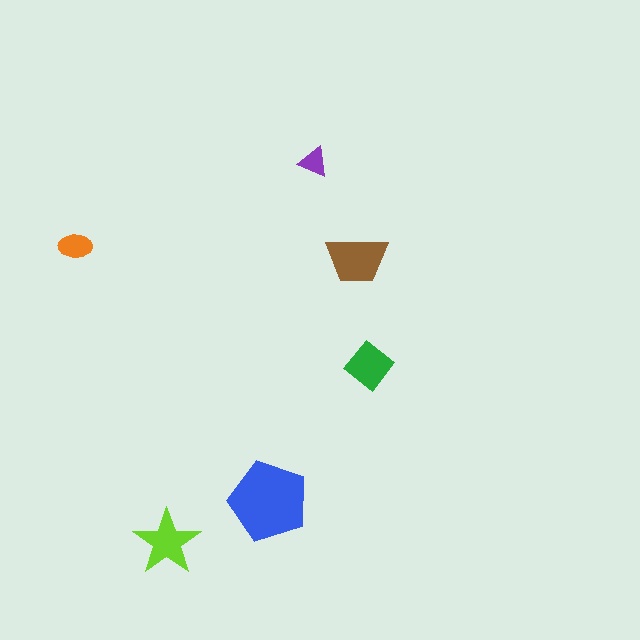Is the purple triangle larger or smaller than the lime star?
Smaller.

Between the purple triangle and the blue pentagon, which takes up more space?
The blue pentagon.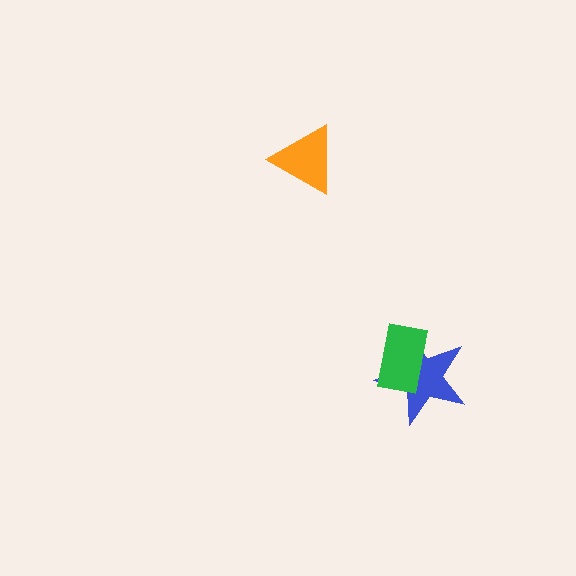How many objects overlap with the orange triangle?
0 objects overlap with the orange triangle.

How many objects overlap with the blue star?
1 object overlaps with the blue star.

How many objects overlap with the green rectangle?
1 object overlaps with the green rectangle.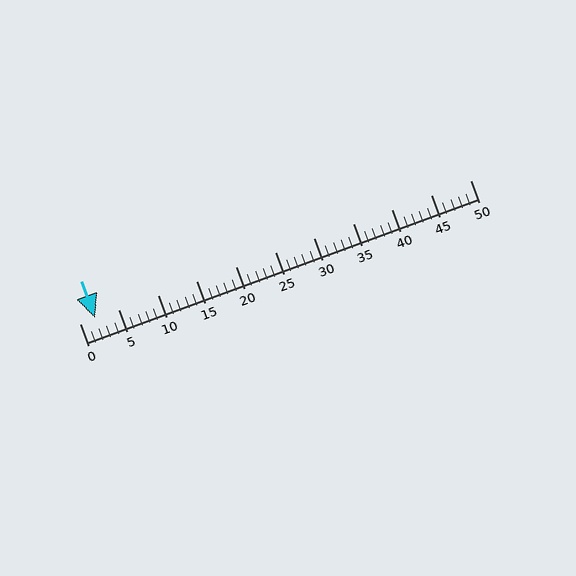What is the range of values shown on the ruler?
The ruler shows values from 0 to 50.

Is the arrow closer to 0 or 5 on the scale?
The arrow is closer to 0.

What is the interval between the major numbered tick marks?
The major tick marks are spaced 5 units apart.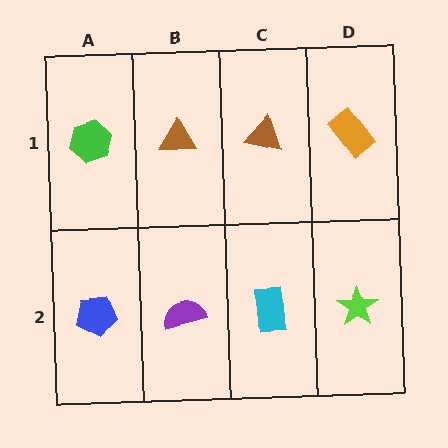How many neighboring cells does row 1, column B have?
3.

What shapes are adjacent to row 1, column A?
A blue pentagon (row 2, column A), a brown triangle (row 1, column B).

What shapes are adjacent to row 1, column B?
A purple semicircle (row 2, column B), a green hexagon (row 1, column A), a brown triangle (row 1, column C).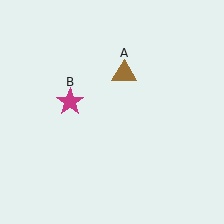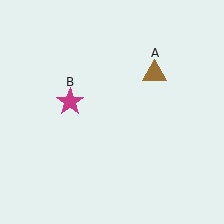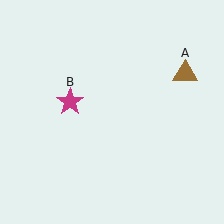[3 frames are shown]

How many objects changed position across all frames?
1 object changed position: brown triangle (object A).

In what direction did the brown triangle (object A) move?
The brown triangle (object A) moved right.